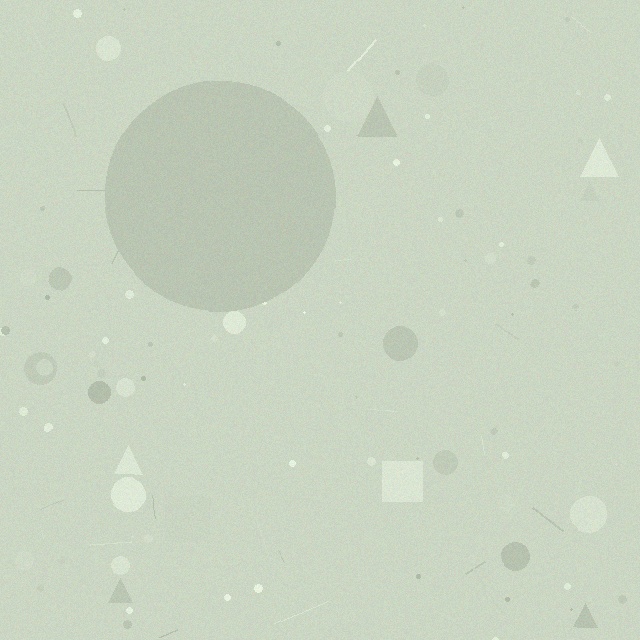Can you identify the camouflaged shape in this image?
The camouflaged shape is a circle.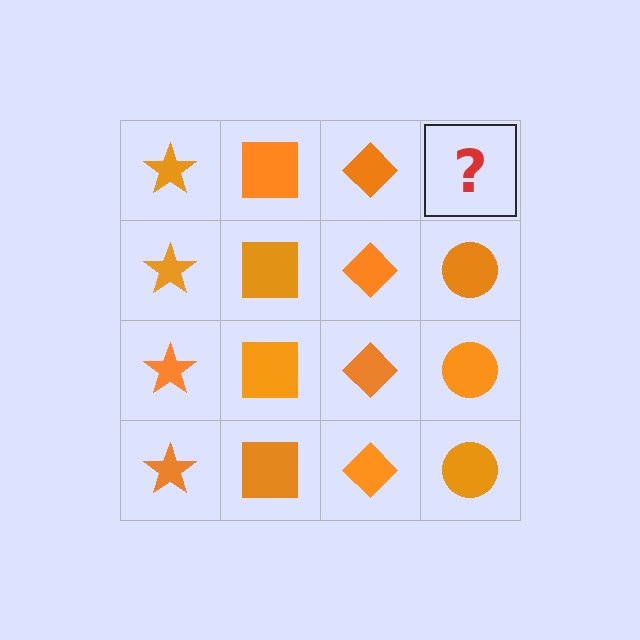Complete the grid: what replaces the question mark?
The question mark should be replaced with an orange circle.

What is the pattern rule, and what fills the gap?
The rule is that each column has a consistent shape. The gap should be filled with an orange circle.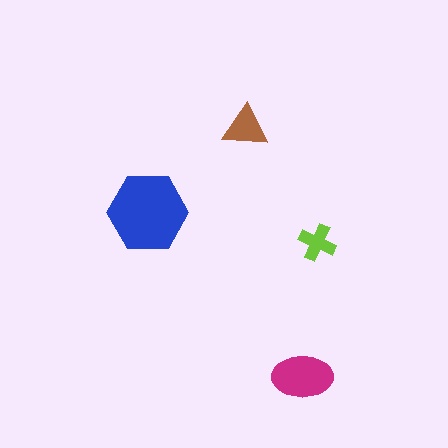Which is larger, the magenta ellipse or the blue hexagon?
The blue hexagon.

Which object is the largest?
The blue hexagon.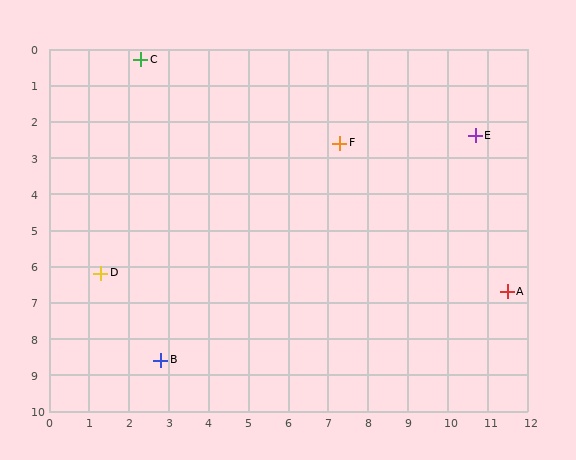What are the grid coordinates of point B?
Point B is at approximately (2.8, 8.6).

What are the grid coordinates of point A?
Point A is at approximately (11.5, 6.7).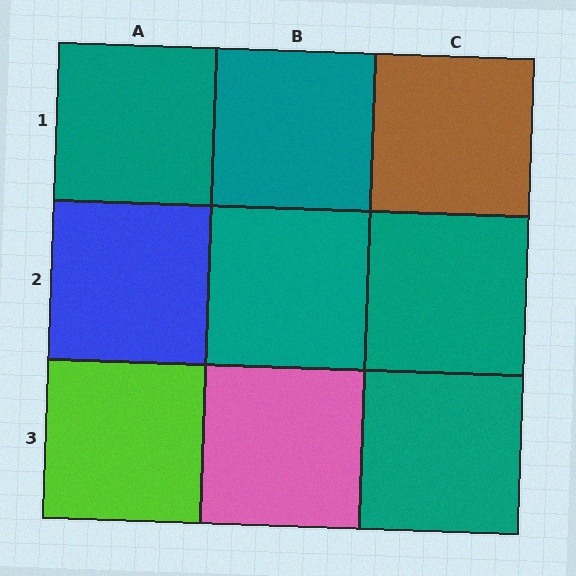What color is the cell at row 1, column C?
Brown.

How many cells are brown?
1 cell is brown.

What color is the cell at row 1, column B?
Teal.